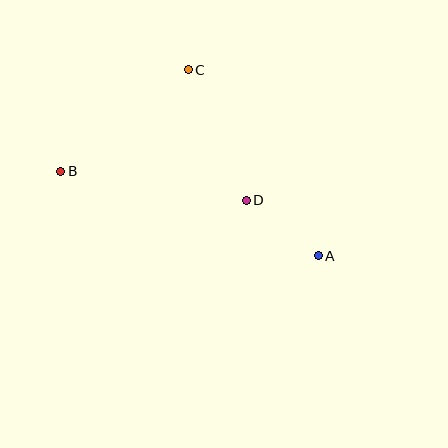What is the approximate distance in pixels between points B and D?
The distance between B and D is approximately 188 pixels.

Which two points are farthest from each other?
Points A and B are farthest from each other.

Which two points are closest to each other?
Points A and D are closest to each other.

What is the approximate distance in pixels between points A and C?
The distance between A and C is approximately 227 pixels.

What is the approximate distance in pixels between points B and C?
The distance between B and C is approximately 163 pixels.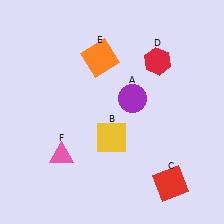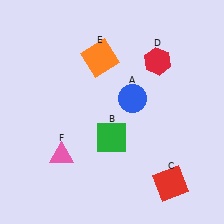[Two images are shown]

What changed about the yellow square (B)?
In Image 1, B is yellow. In Image 2, it changed to green.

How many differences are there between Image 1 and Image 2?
There are 2 differences between the two images.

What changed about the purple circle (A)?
In Image 1, A is purple. In Image 2, it changed to blue.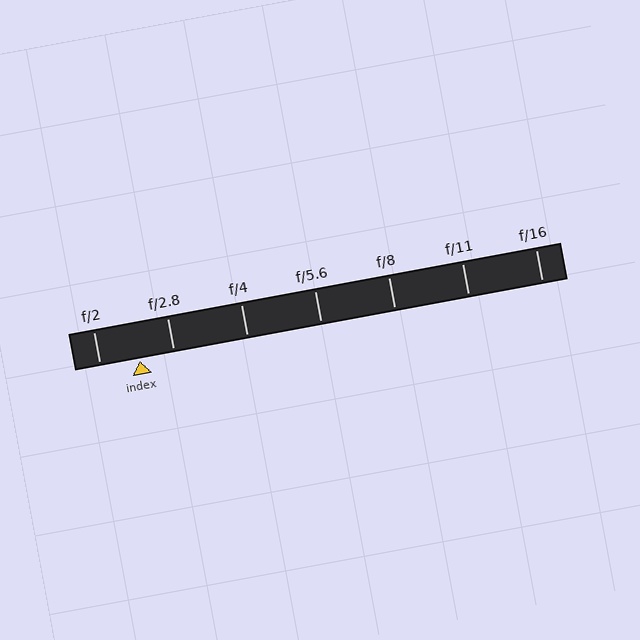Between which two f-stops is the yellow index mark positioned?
The index mark is between f/2 and f/2.8.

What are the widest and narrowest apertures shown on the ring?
The widest aperture shown is f/2 and the narrowest is f/16.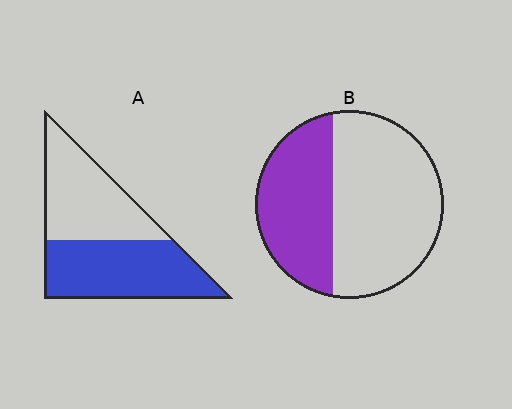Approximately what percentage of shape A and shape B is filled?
A is approximately 55% and B is approximately 40%.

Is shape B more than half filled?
No.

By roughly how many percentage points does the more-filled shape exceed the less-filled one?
By roughly 15 percentage points (A over B).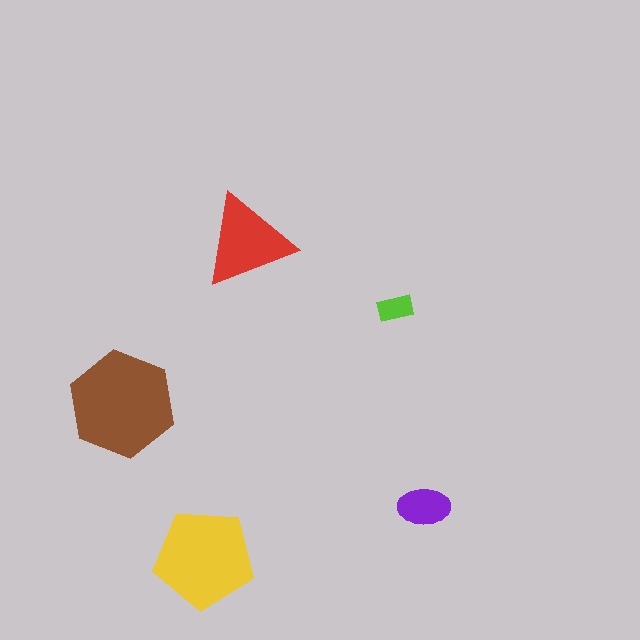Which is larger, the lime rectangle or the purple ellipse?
The purple ellipse.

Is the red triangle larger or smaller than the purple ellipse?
Larger.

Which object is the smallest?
The lime rectangle.